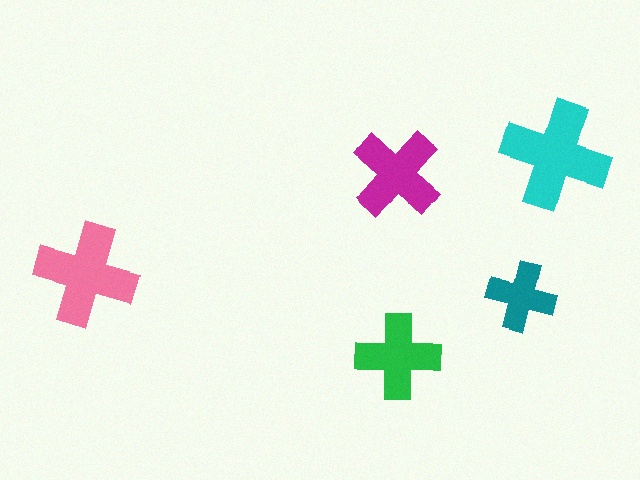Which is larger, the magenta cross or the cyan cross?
The cyan one.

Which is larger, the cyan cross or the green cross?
The cyan one.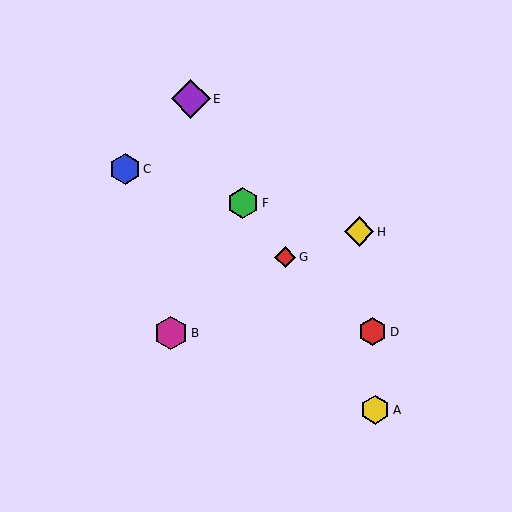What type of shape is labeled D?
Shape D is a red hexagon.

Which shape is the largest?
The purple diamond (labeled E) is the largest.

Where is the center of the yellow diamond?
The center of the yellow diamond is at (359, 232).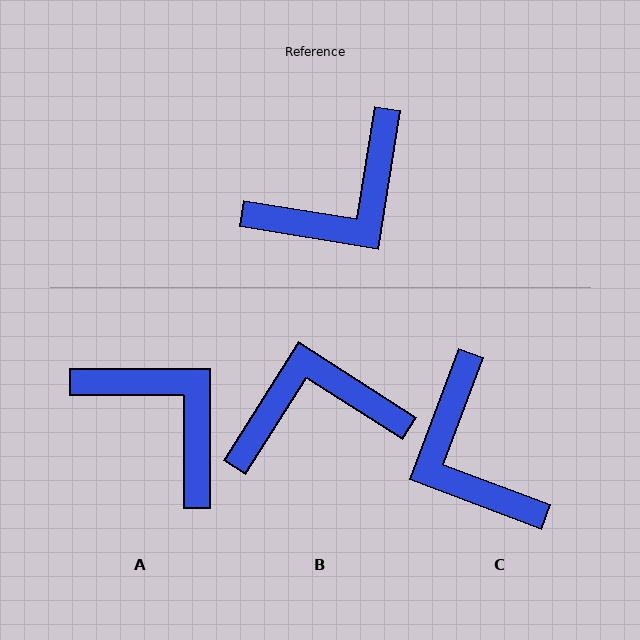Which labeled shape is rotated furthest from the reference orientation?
B, about 157 degrees away.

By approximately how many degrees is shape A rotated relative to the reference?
Approximately 99 degrees counter-clockwise.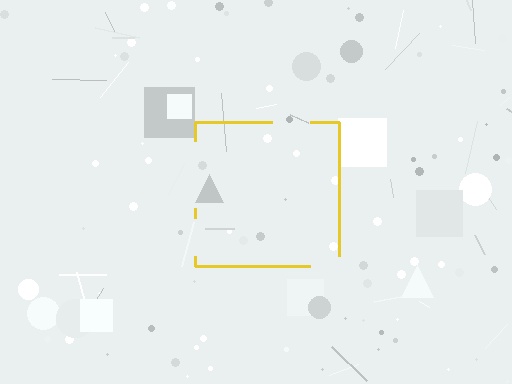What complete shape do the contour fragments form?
The contour fragments form a square.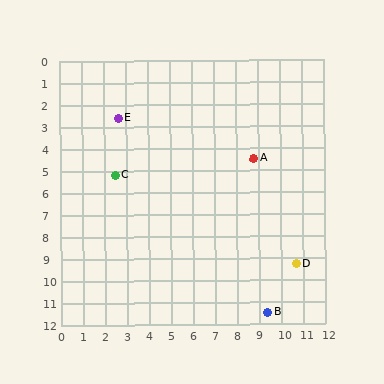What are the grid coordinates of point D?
Point D is at approximately (10.7, 9.3).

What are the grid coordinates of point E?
Point E is at approximately (2.7, 2.6).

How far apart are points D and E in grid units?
Points D and E are about 10.4 grid units apart.